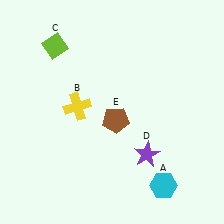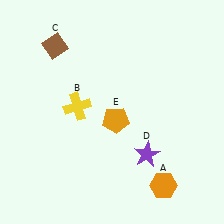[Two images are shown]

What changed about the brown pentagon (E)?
In Image 1, E is brown. In Image 2, it changed to orange.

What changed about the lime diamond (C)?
In Image 1, C is lime. In Image 2, it changed to brown.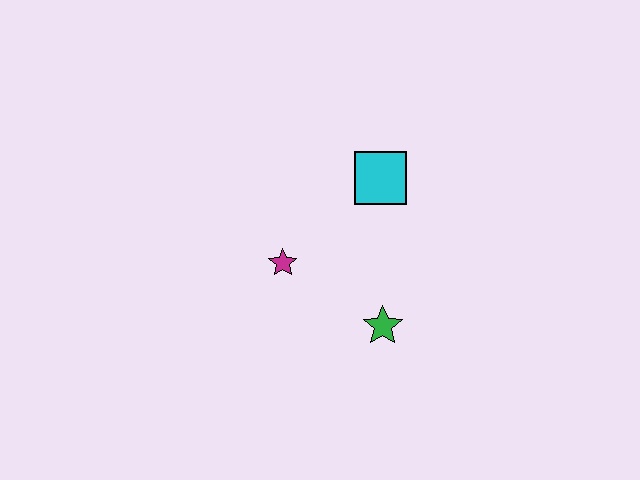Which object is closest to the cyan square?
The magenta star is closest to the cyan square.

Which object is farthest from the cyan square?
The green star is farthest from the cyan square.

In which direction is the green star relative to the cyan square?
The green star is below the cyan square.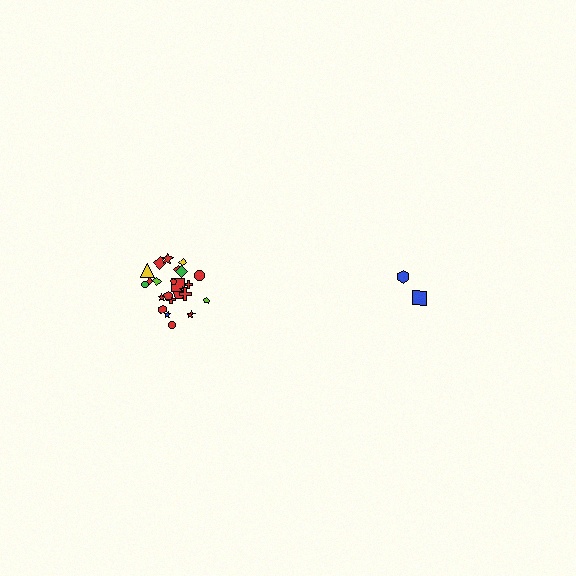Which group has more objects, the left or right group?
The left group.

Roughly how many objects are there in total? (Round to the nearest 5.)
Roughly 30 objects in total.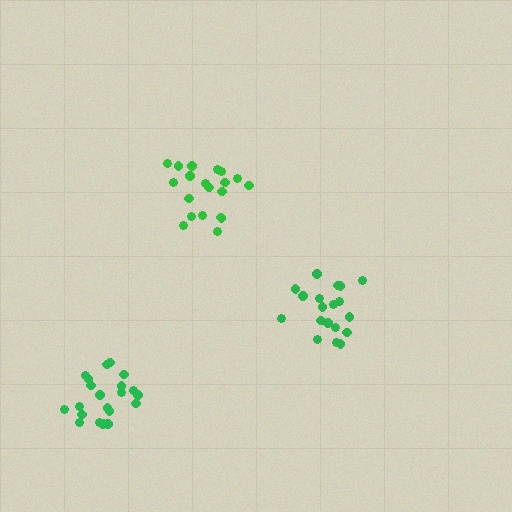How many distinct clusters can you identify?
There are 3 distinct clusters.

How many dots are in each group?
Group 1: 20 dots, Group 2: 19 dots, Group 3: 21 dots (60 total).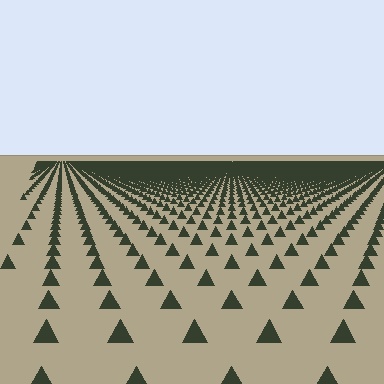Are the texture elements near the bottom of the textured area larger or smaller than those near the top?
Larger. Near the bottom, elements are closer to the viewer and appear at a bigger on-screen size.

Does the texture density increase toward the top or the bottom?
Density increases toward the top.